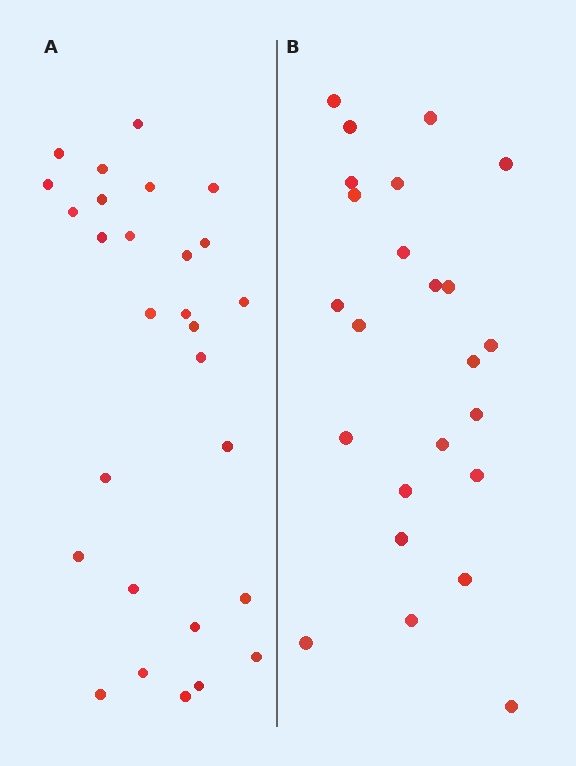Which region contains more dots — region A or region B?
Region A (the left region) has more dots.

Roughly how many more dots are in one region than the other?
Region A has about 4 more dots than region B.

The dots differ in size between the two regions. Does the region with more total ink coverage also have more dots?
No. Region B has more total ink coverage because its dots are larger, but region A actually contains more individual dots. Total area can be misleading — the number of items is what matters here.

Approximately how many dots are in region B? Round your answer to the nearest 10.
About 20 dots. (The exact count is 24, which rounds to 20.)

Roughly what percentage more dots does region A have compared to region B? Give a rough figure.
About 15% more.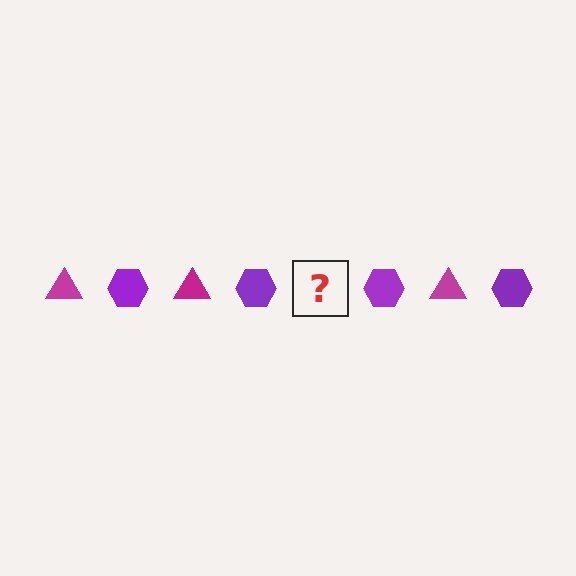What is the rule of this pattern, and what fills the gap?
The rule is that the pattern alternates between magenta triangle and purple hexagon. The gap should be filled with a magenta triangle.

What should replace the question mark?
The question mark should be replaced with a magenta triangle.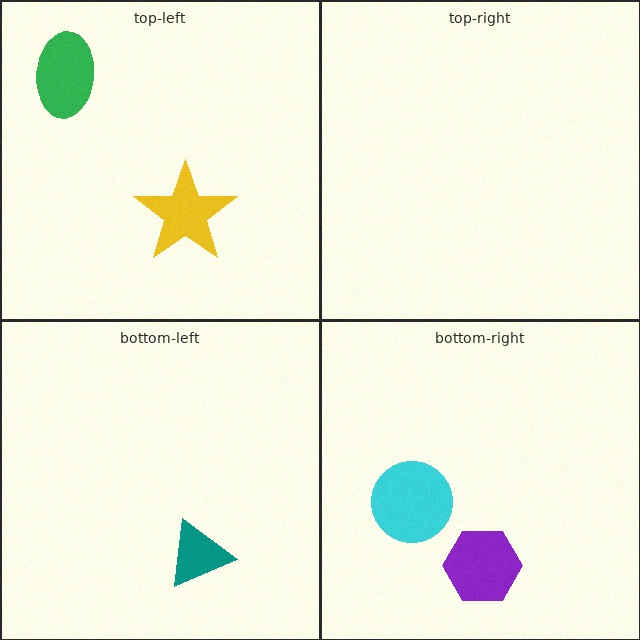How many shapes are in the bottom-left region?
1.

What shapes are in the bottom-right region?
The cyan circle, the purple hexagon.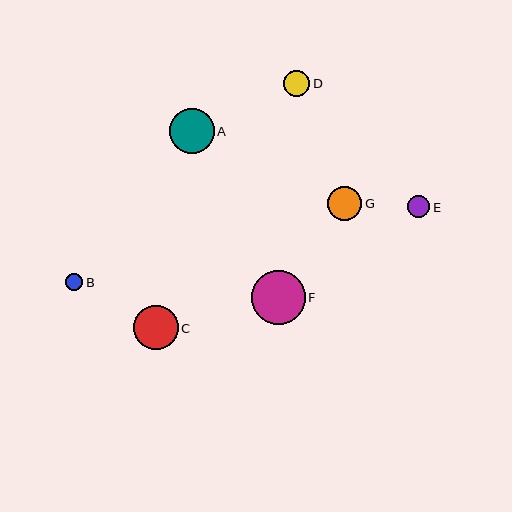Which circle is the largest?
Circle F is the largest with a size of approximately 54 pixels.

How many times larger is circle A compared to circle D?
Circle A is approximately 1.7 times the size of circle D.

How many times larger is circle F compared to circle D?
Circle F is approximately 2.1 times the size of circle D.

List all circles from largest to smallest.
From largest to smallest: F, A, C, G, D, E, B.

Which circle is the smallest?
Circle B is the smallest with a size of approximately 17 pixels.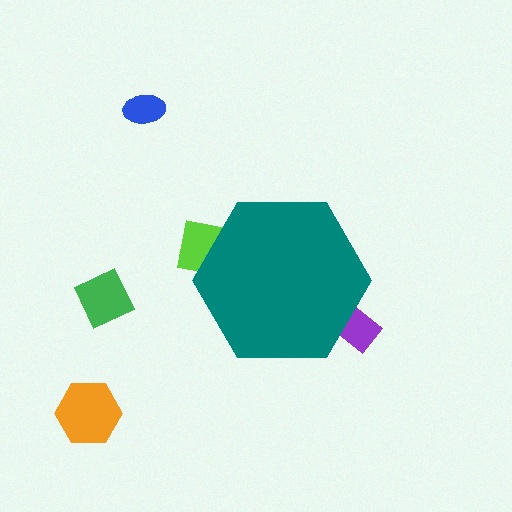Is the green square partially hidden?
No, the green square is fully visible.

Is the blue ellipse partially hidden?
No, the blue ellipse is fully visible.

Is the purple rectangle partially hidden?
Yes, the purple rectangle is partially hidden behind the teal hexagon.